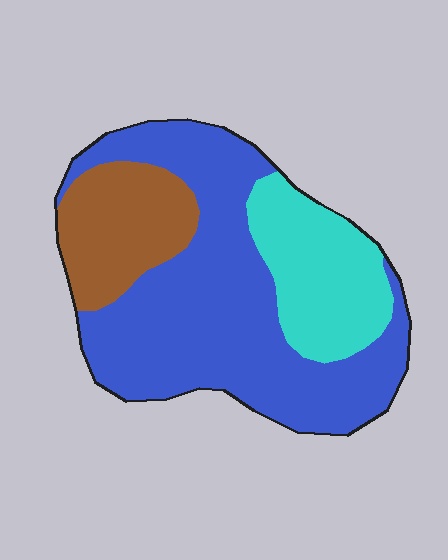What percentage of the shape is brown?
Brown takes up between a sixth and a third of the shape.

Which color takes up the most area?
Blue, at roughly 60%.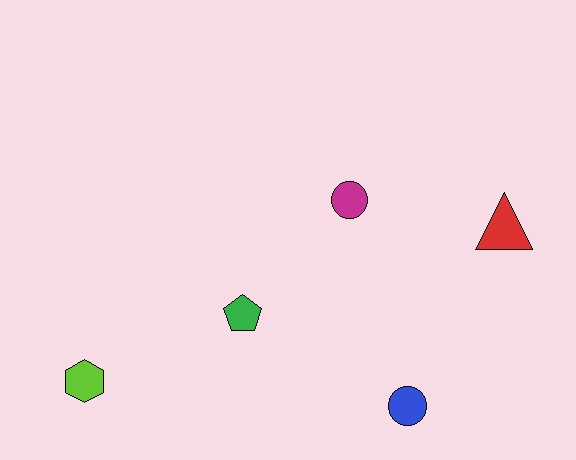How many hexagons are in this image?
There is 1 hexagon.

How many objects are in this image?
There are 5 objects.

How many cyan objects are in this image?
There are no cyan objects.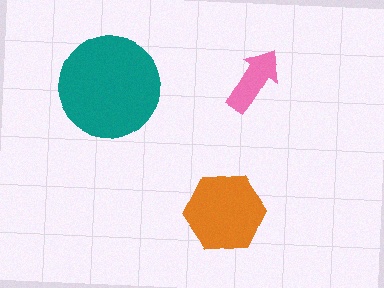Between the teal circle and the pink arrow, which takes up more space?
The teal circle.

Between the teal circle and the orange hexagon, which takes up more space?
The teal circle.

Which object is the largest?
The teal circle.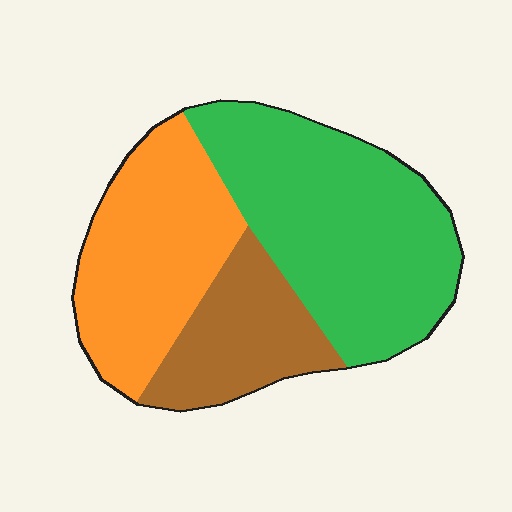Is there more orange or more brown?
Orange.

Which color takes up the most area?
Green, at roughly 45%.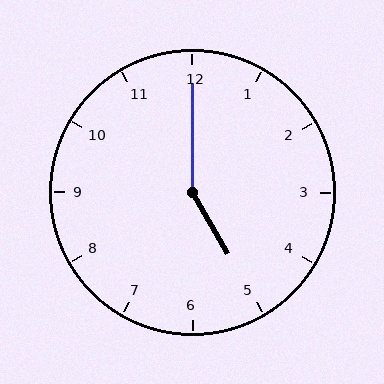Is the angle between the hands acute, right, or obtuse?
It is obtuse.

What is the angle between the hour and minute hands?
Approximately 150 degrees.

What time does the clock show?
5:00.